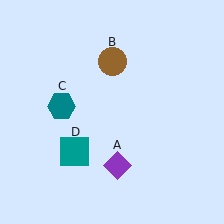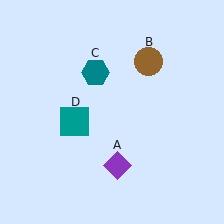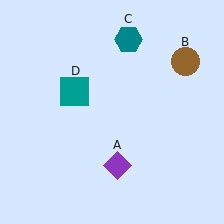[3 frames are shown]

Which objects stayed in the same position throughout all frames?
Purple diamond (object A) remained stationary.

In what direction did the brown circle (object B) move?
The brown circle (object B) moved right.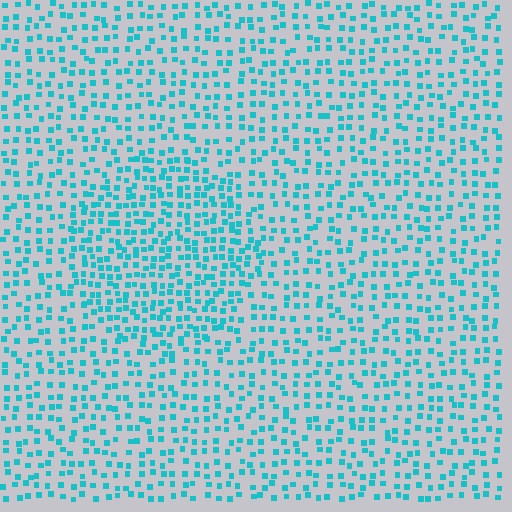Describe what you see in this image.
The image contains small cyan elements arranged at two different densities. A circle-shaped region is visible where the elements are more densely packed than the surrounding area.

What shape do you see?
I see a circle.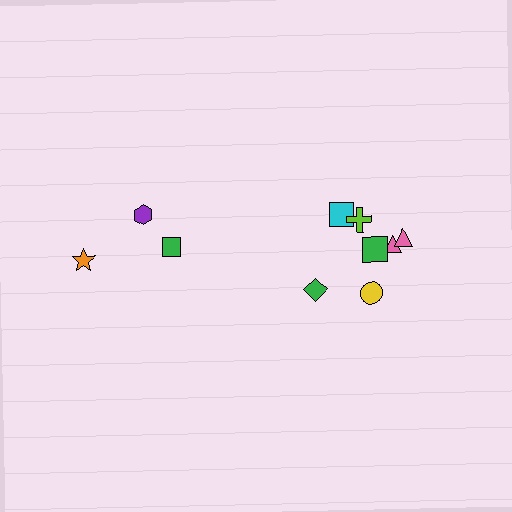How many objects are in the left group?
There are 3 objects.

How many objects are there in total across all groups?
There are 10 objects.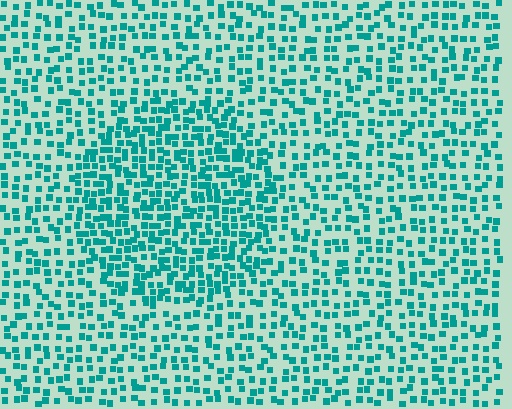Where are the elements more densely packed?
The elements are more densely packed inside the circle boundary.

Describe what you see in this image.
The image contains small teal elements arranged at two different densities. A circle-shaped region is visible where the elements are more densely packed than the surrounding area.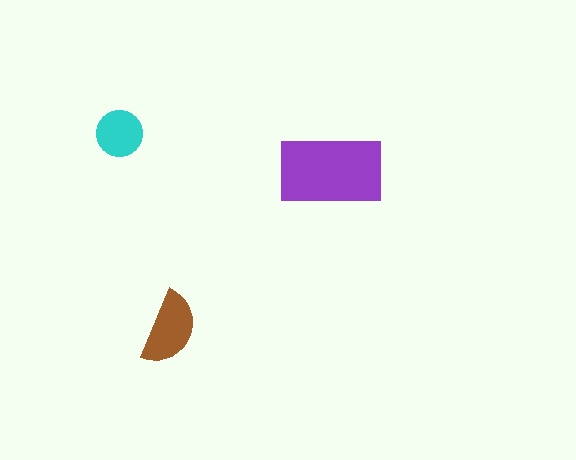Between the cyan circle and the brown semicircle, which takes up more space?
The brown semicircle.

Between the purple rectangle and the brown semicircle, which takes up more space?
The purple rectangle.